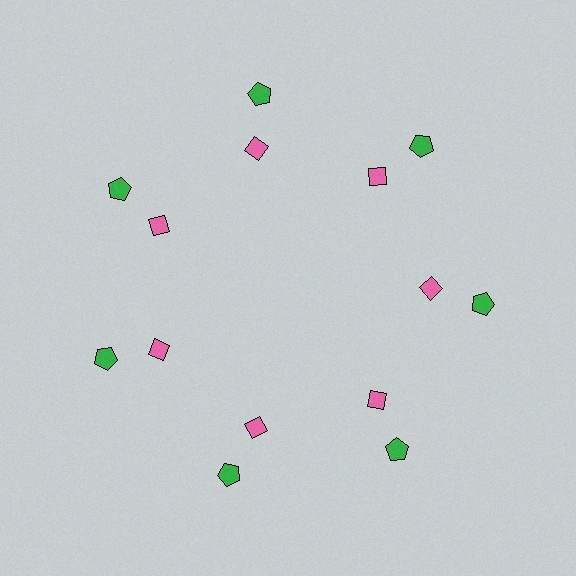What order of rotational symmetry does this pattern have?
This pattern has 7-fold rotational symmetry.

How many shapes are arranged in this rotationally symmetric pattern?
There are 14 shapes, arranged in 7 groups of 2.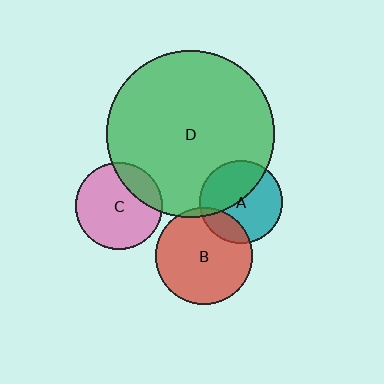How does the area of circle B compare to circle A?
Approximately 1.4 times.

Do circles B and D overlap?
Yes.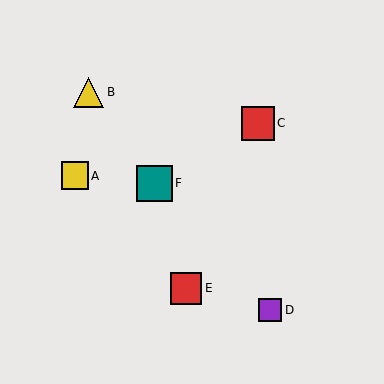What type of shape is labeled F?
Shape F is a teal square.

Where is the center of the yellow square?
The center of the yellow square is at (75, 176).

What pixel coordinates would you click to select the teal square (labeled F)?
Click at (154, 183) to select the teal square F.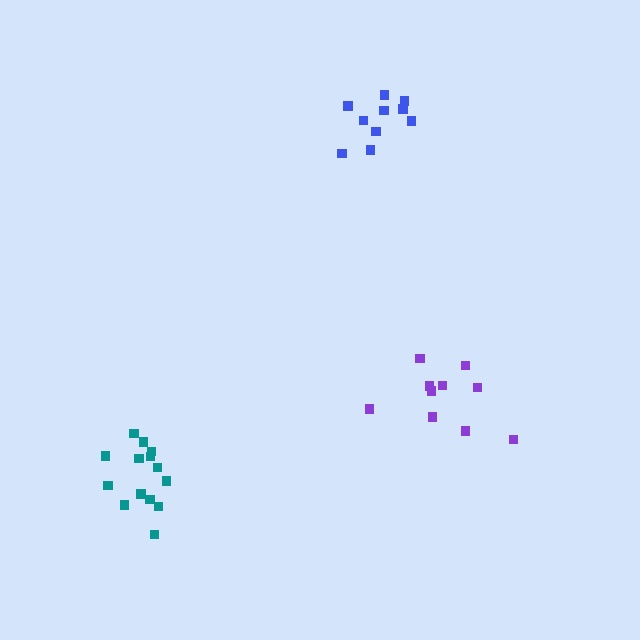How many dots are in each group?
Group 1: 14 dots, Group 2: 10 dots, Group 3: 10 dots (34 total).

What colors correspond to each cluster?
The clusters are colored: teal, blue, purple.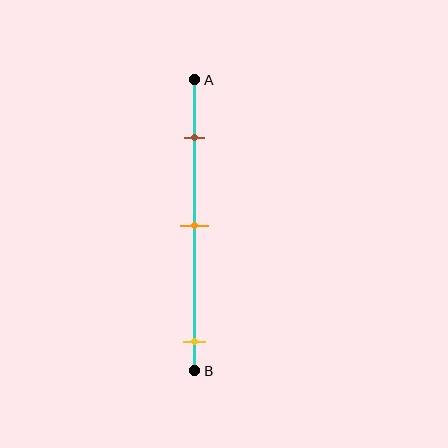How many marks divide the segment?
There are 3 marks dividing the segment.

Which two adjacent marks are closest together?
The brown and orange marks are the closest adjacent pair.